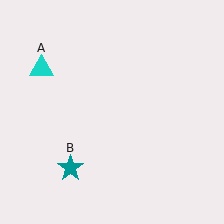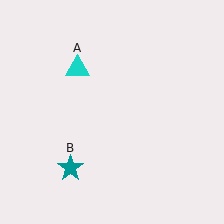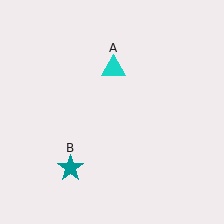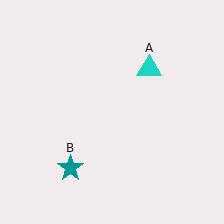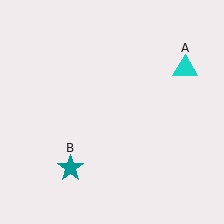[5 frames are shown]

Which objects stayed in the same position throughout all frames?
Teal star (object B) remained stationary.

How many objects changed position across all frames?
1 object changed position: cyan triangle (object A).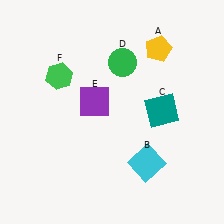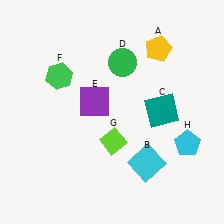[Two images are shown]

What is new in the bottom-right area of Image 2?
A cyan pentagon (H) was added in the bottom-right area of Image 2.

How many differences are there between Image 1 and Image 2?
There are 2 differences between the two images.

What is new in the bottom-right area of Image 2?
A lime diamond (G) was added in the bottom-right area of Image 2.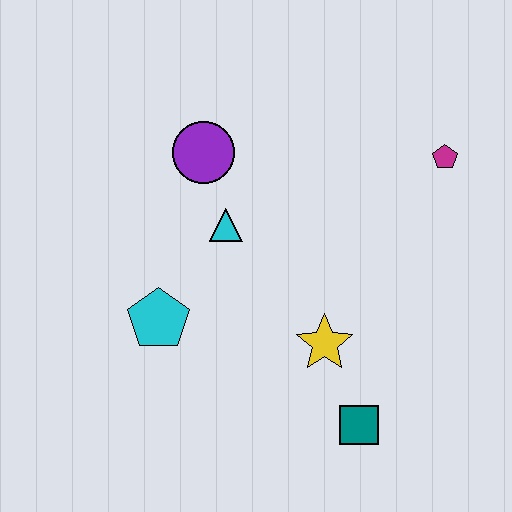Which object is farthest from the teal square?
The purple circle is farthest from the teal square.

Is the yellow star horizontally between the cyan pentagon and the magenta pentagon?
Yes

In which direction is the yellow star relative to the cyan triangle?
The yellow star is below the cyan triangle.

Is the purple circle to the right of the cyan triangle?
No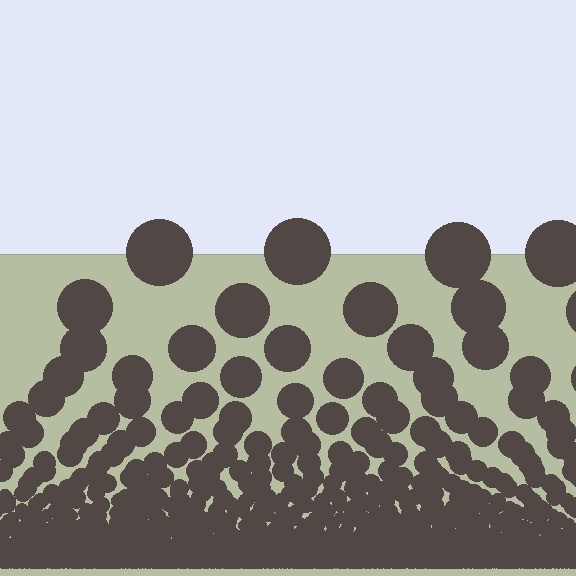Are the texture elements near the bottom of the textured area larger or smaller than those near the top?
Smaller. The gradient is inverted — elements near the bottom are smaller and denser.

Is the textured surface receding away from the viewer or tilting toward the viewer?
The surface appears to tilt toward the viewer. Texture elements get larger and sparser toward the top.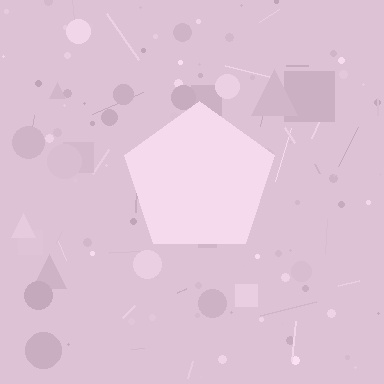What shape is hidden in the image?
A pentagon is hidden in the image.